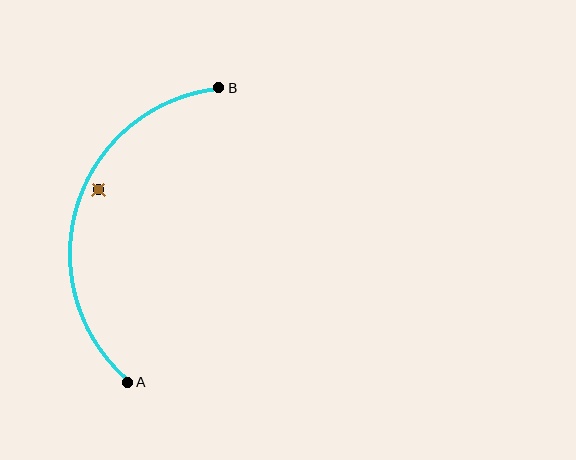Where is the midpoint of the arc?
The arc midpoint is the point on the curve farthest from the straight line joining A and B. It sits to the left of that line.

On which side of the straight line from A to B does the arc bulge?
The arc bulges to the left of the straight line connecting A and B.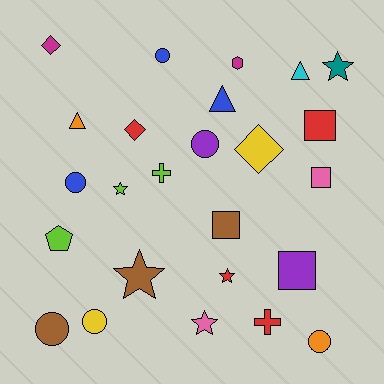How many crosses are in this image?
There are 2 crosses.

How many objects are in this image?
There are 25 objects.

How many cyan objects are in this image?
There is 1 cyan object.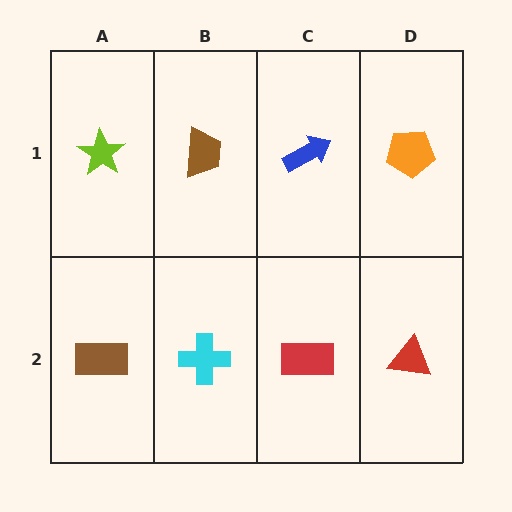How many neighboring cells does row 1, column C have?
3.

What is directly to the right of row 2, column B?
A red rectangle.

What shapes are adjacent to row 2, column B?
A brown trapezoid (row 1, column B), a brown rectangle (row 2, column A), a red rectangle (row 2, column C).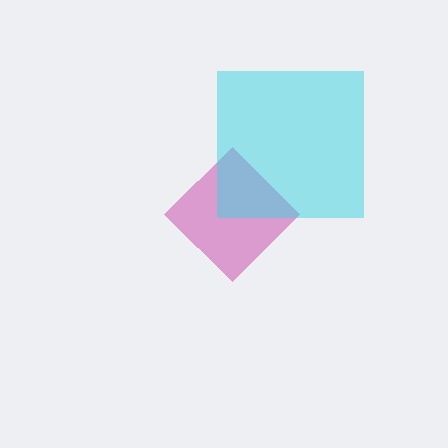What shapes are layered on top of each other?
The layered shapes are: a magenta diamond, a cyan square.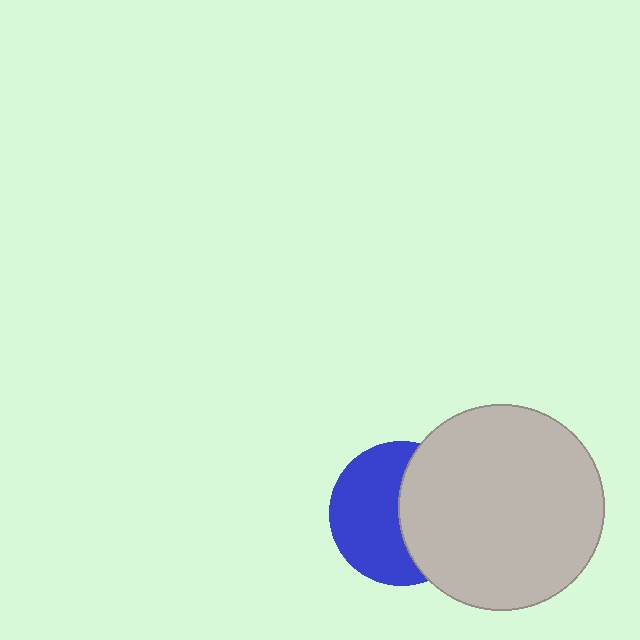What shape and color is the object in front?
The object in front is a light gray circle.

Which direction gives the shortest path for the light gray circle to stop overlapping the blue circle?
Moving right gives the shortest separation.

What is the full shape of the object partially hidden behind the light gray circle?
The partially hidden object is a blue circle.